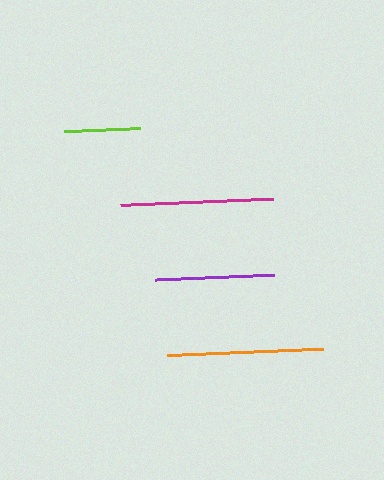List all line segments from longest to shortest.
From longest to shortest: orange, magenta, purple, lime.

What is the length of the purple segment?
The purple segment is approximately 119 pixels long.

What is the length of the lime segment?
The lime segment is approximately 75 pixels long.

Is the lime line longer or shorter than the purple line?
The purple line is longer than the lime line.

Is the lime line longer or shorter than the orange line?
The orange line is longer than the lime line.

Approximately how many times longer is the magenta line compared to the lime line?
The magenta line is approximately 2.0 times the length of the lime line.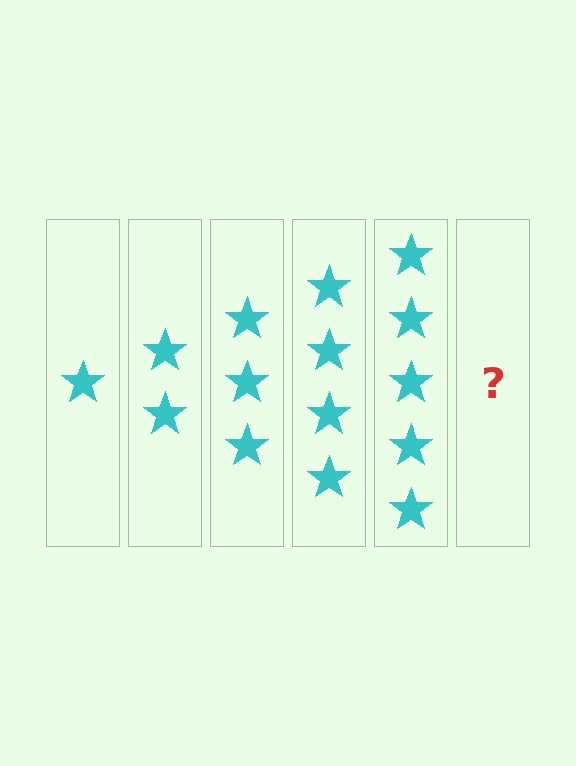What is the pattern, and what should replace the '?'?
The pattern is that each step adds one more star. The '?' should be 6 stars.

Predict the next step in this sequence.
The next step is 6 stars.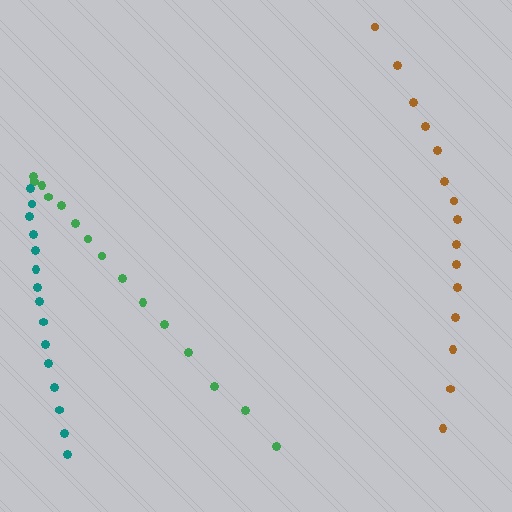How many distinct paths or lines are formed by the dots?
There are 3 distinct paths.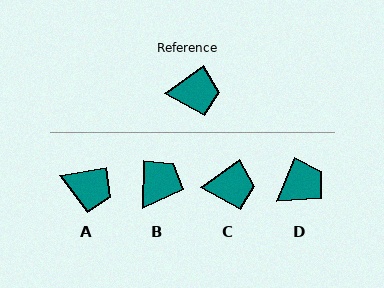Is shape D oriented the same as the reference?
No, it is off by about 33 degrees.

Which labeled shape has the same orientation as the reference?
C.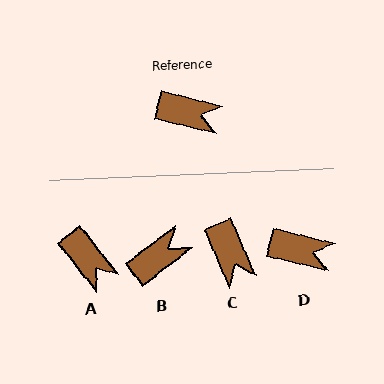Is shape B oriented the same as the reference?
No, it is off by about 51 degrees.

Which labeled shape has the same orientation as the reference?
D.